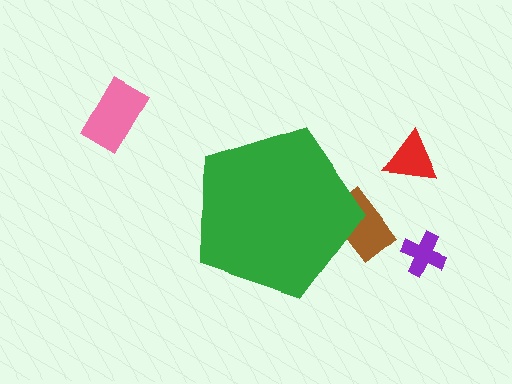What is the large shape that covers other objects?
A green pentagon.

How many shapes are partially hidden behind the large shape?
1 shape is partially hidden.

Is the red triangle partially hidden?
No, the red triangle is fully visible.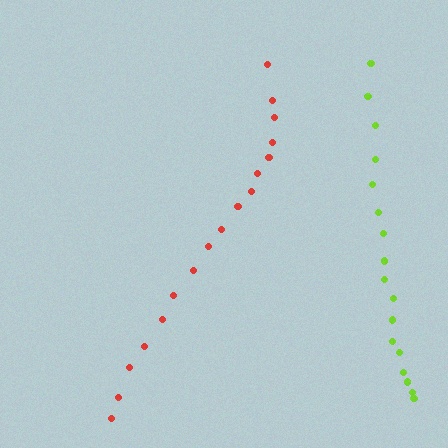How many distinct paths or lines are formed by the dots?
There are 2 distinct paths.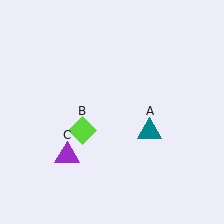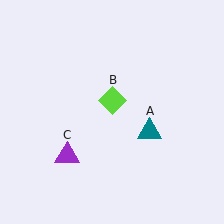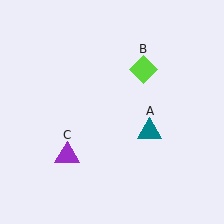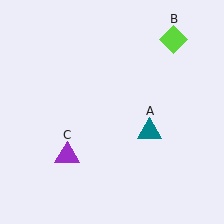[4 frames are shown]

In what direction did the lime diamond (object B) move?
The lime diamond (object B) moved up and to the right.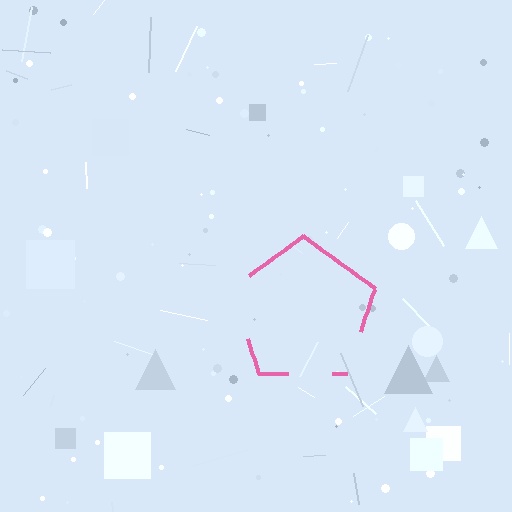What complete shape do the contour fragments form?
The contour fragments form a pentagon.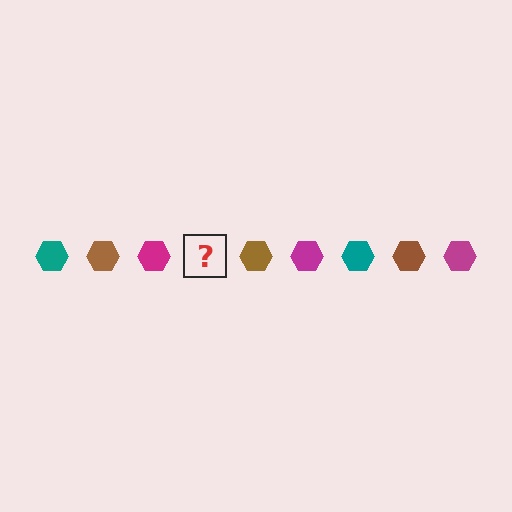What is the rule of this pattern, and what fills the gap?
The rule is that the pattern cycles through teal, brown, magenta hexagons. The gap should be filled with a teal hexagon.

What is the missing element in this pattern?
The missing element is a teal hexagon.